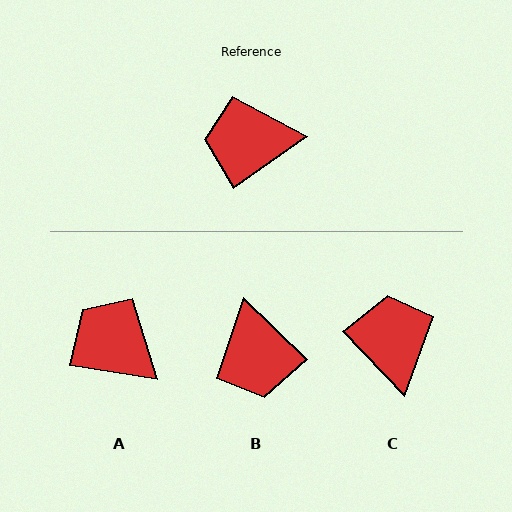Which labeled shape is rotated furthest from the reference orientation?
B, about 100 degrees away.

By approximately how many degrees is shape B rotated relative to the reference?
Approximately 100 degrees counter-clockwise.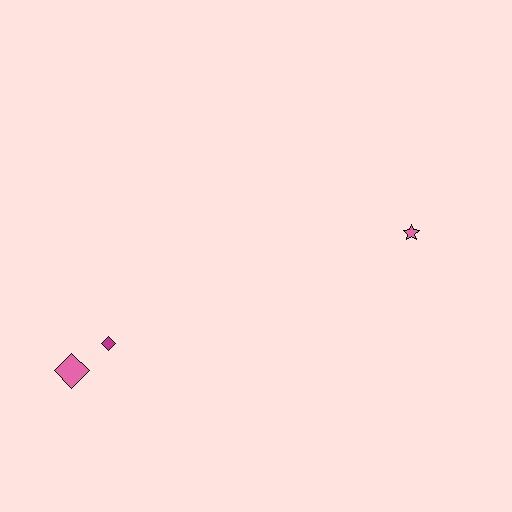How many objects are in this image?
There are 3 objects.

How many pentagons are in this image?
There are no pentagons.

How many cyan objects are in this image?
There are no cyan objects.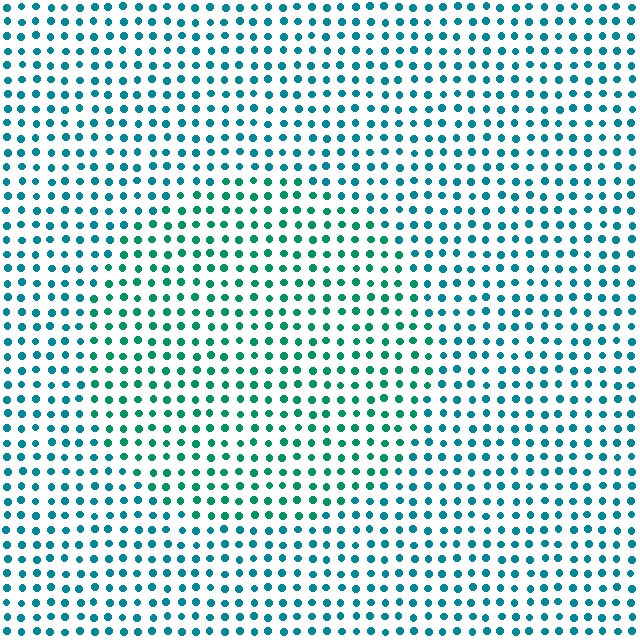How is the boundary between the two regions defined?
The boundary is defined purely by a slight shift in hue (about 27 degrees). Spacing, size, and orientation are identical on both sides.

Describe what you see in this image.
The image is filled with small teal elements in a uniform arrangement. A circle-shaped region is visible where the elements are tinted to a slightly different hue, forming a subtle color boundary.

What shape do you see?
I see a circle.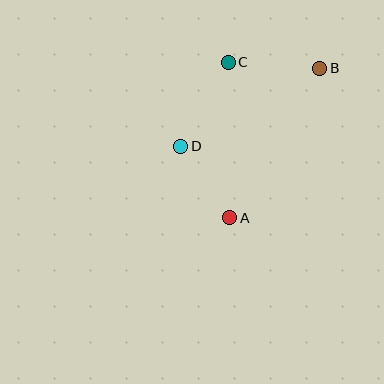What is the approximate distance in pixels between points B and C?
The distance between B and C is approximately 92 pixels.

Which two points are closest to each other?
Points A and D are closest to each other.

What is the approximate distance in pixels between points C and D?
The distance between C and D is approximately 97 pixels.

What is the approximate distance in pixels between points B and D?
The distance between B and D is approximately 160 pixels.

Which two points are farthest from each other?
Points A and B are farthest from each other.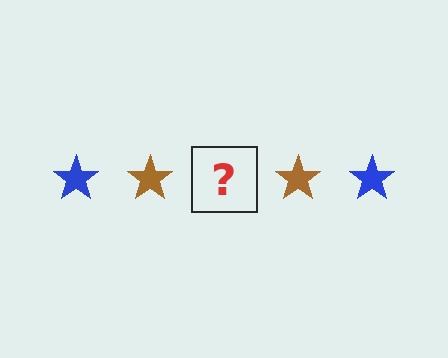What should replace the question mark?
The question mark should be replaced with a blue star.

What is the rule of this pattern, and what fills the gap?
The rule is that the pattern cycles through blue, brown stars. The gap should be filled with a blue star.